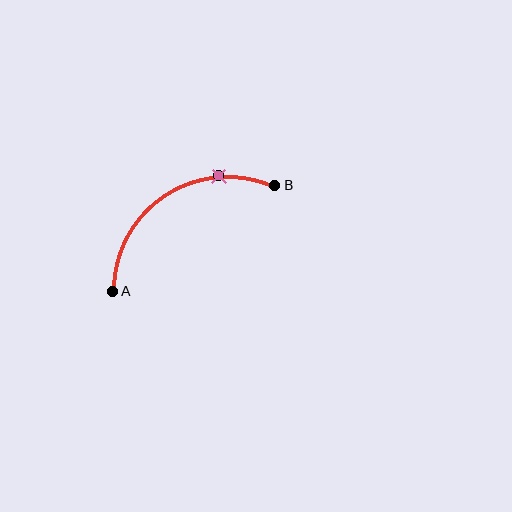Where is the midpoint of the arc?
The arc midpoint is the point on the curve farthest from the straight line joining A and B. It sits above that line.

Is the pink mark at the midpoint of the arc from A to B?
No. The pink mark lies on the arc but is closer to endpoint B. The arc midpoint would be at the point on the curve equidistant along the arc from both A and B.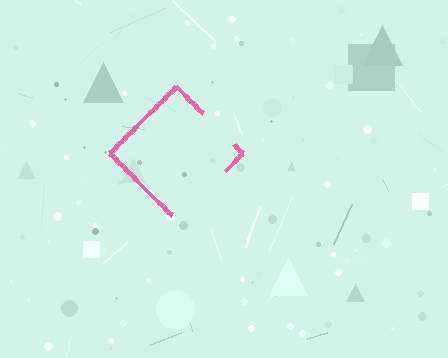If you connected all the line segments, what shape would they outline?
They would outline a diamond.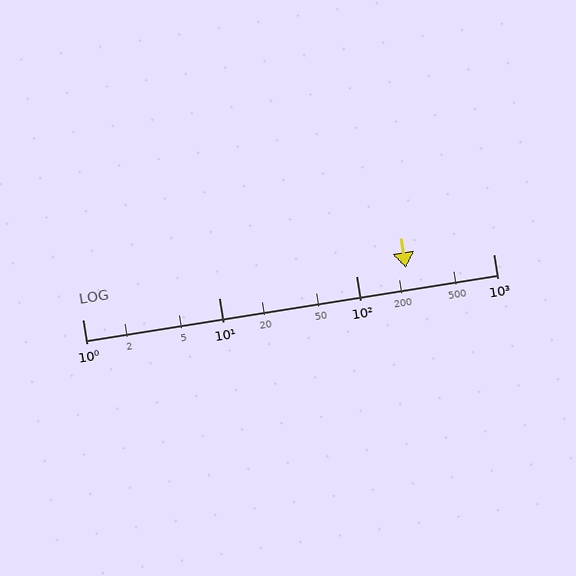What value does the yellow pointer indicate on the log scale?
The pointer indicates approximately 230.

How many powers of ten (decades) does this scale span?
The scale spans 3 decades, from 1 to 1000.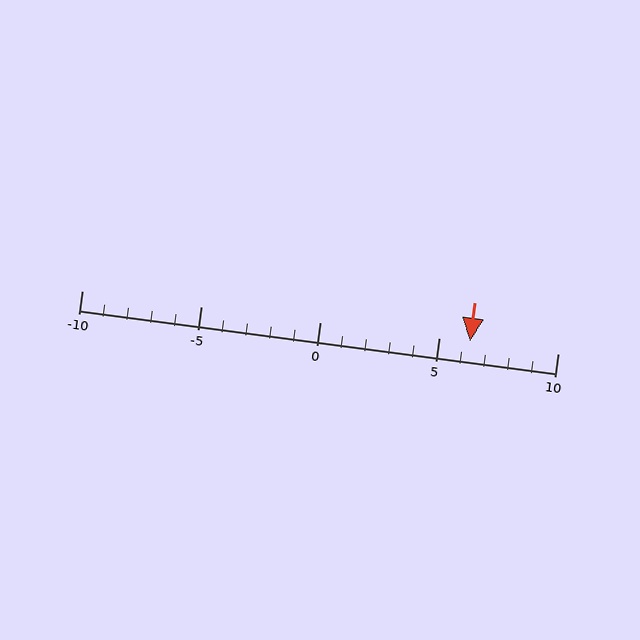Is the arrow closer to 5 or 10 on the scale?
The arrow is closer to 5.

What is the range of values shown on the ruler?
The ruler shows values from -10 to 10.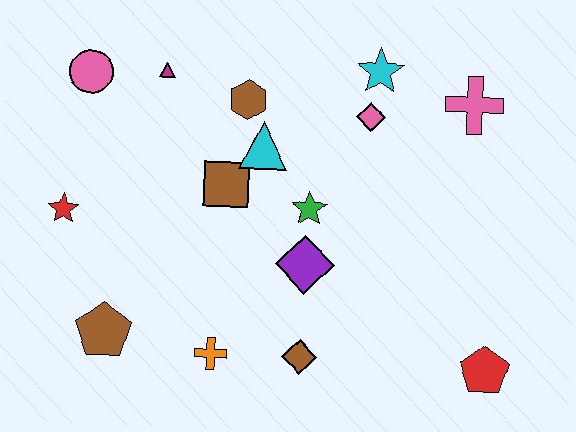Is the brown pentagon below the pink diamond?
Yes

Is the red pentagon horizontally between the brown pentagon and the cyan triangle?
No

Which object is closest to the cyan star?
The pink diamond is closest to the cyan star.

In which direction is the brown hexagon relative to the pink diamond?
The brown hexagon is to the left of the pink diamond.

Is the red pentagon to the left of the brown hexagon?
No